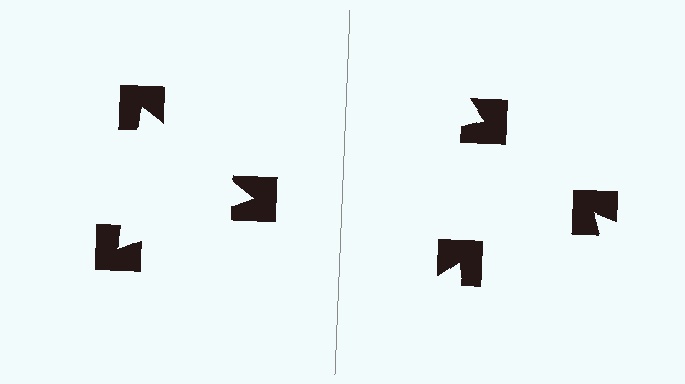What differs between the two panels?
The notched squares are positioned identically on both sides; only the wedge orientations differ. On the left they align to a triangle; on the right they are misaligned.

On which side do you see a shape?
An illusory triangle appears on the left side. On the right side the wedge cuts are rotated, so no coherent shape forms.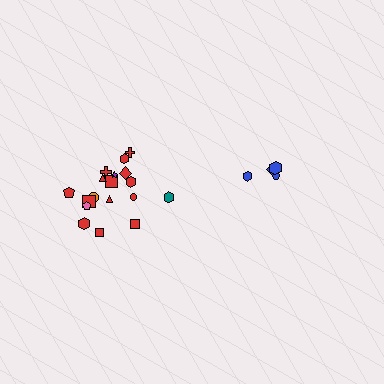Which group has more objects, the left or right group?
The left group.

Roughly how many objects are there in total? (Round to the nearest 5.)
Roughly 20 objects in total.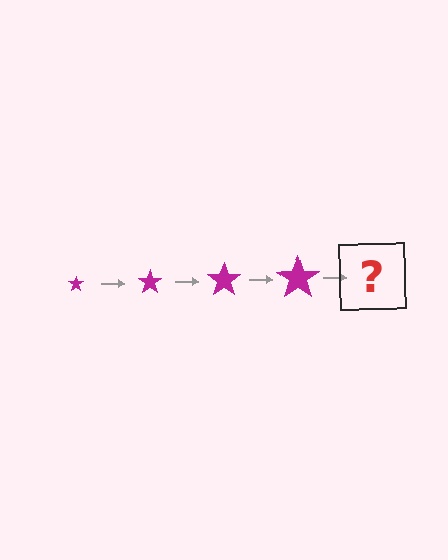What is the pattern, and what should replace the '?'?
The pattern is that the star gets progressively larger each step. The '?' should be a magenta star, larger than the previous one.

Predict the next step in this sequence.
The next step is a magenta star, larger than the previous one.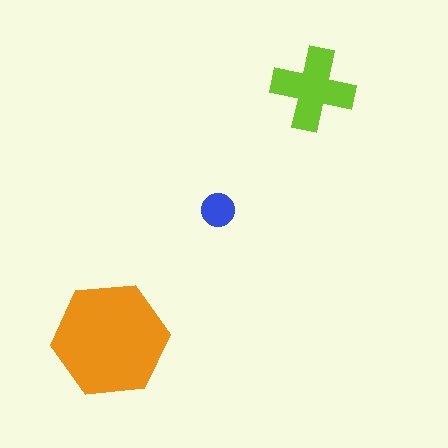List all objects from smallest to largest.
The blue circle, the lime cross, the orange hexagon.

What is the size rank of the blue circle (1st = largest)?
3rd.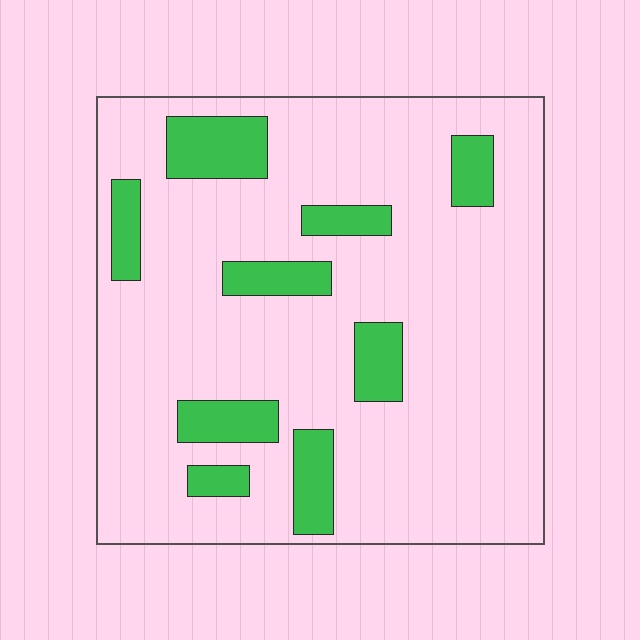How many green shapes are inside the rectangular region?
9.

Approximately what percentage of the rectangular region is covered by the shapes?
Approximately 15%.